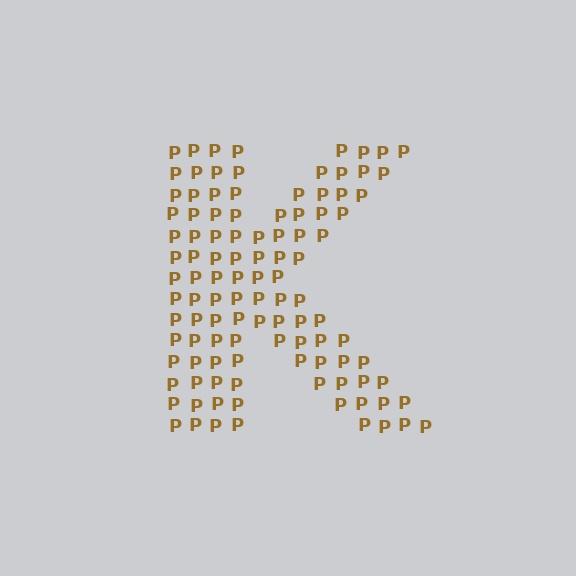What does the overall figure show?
The overall figure shows the letter K.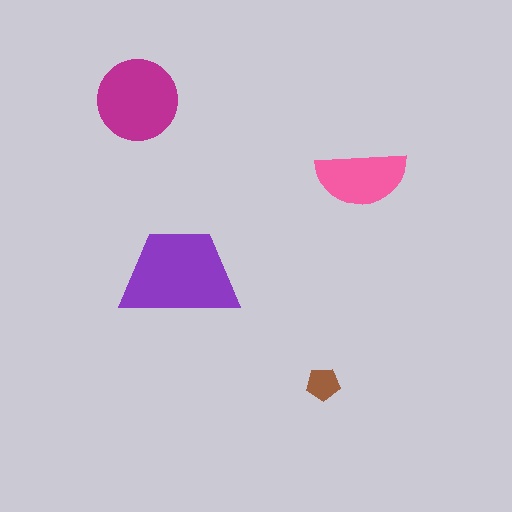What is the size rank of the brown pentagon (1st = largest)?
4th.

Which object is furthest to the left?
The magenta circle is leftmost.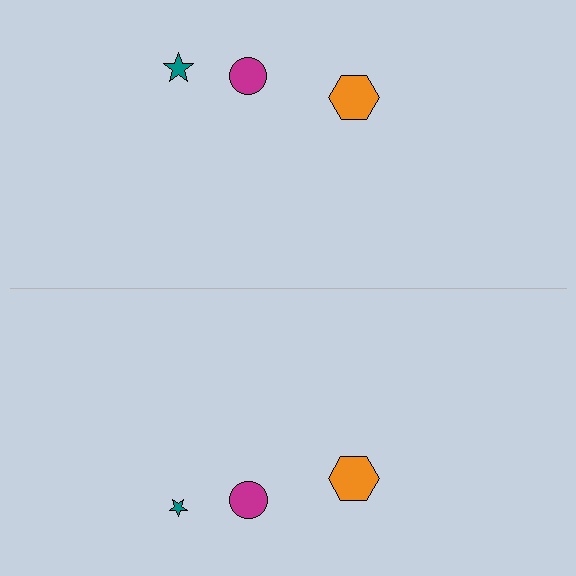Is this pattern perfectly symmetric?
No, the pattern is not perfectly symmetric. The teal star on the bottom side has a different size than its mirror counterpart.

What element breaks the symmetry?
The teal star on the bottom side has a different size than its mirror counterpart.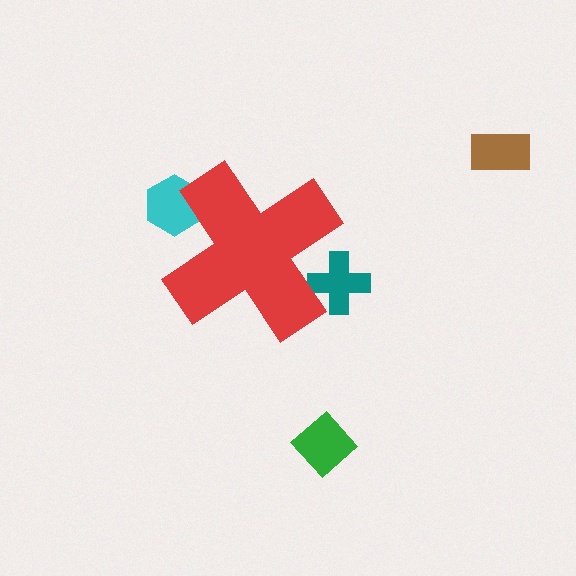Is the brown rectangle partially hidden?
No, the brown rectangle is fully visible.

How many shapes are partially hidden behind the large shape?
2 shapes are partially hidden.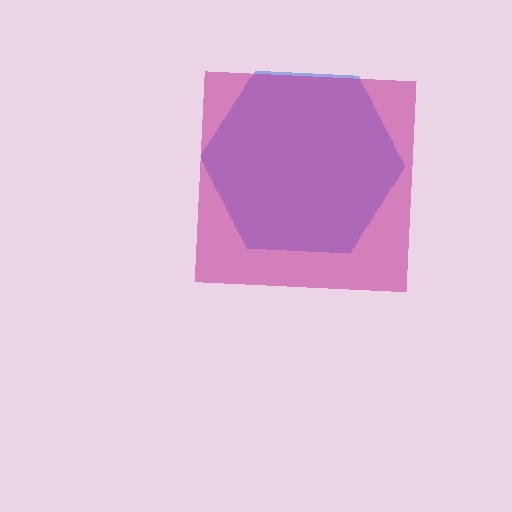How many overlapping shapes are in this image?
There are 2 overlapping shapes in the image.